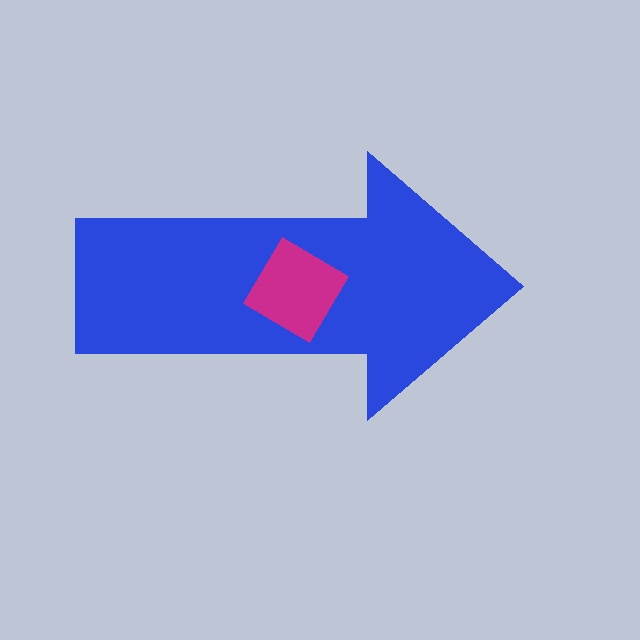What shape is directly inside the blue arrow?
The magenta diamond.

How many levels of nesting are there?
2.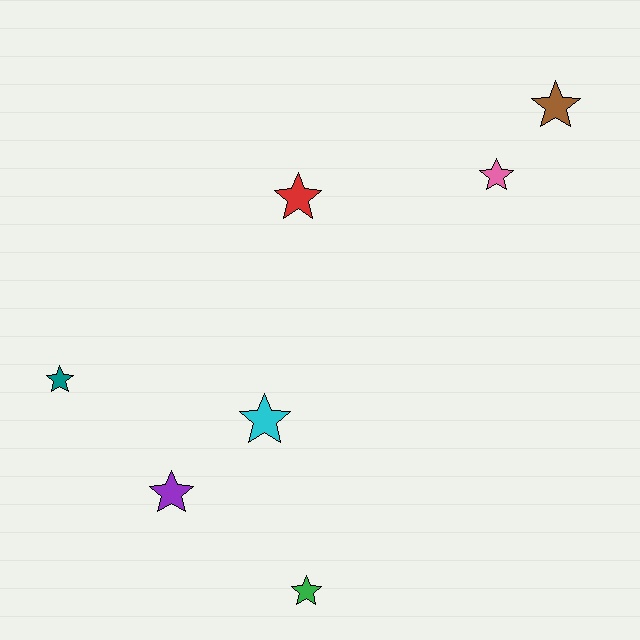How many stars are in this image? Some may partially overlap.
There are 7 stars.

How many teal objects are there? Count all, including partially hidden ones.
There is 1 teal object.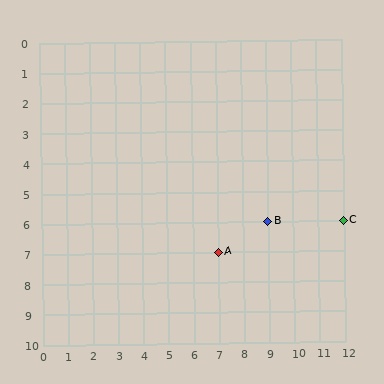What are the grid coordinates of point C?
Point C is at grid coordinates (12, 6).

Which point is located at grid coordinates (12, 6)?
Point C is at (12, 6).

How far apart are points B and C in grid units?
Points B and C are 3 columns apart.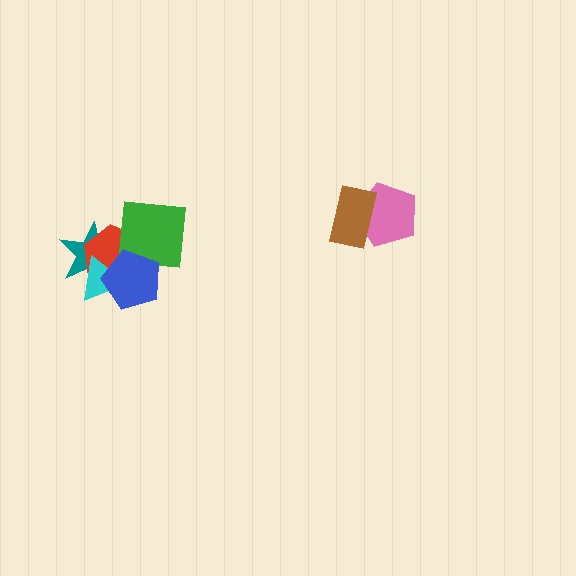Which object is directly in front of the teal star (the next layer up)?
The red hexagon is directly in front of the teal star.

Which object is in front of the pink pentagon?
The brown rectangle is in front of the pink pentagon.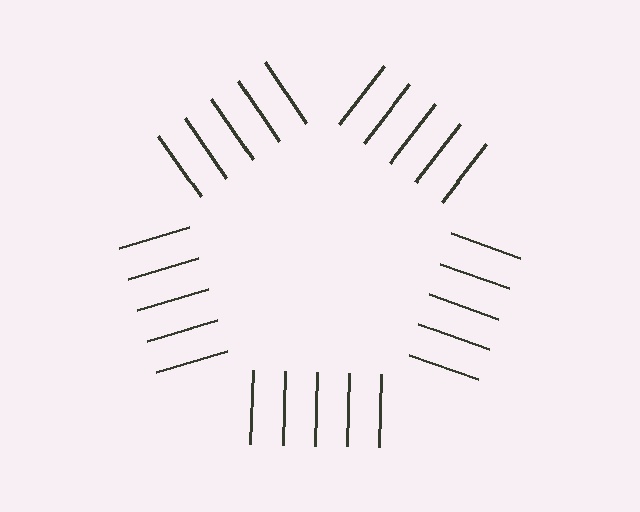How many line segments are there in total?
25 — 5 along each of the 5 edges.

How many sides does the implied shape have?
5 sides — the line-ends trace a pentagon.